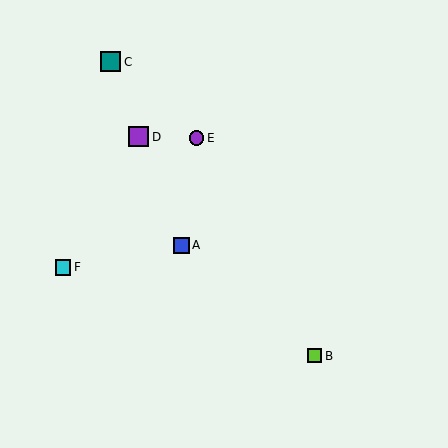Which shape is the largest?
The teal square (labeled C) is the largest.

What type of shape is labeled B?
Shape B is a lime square.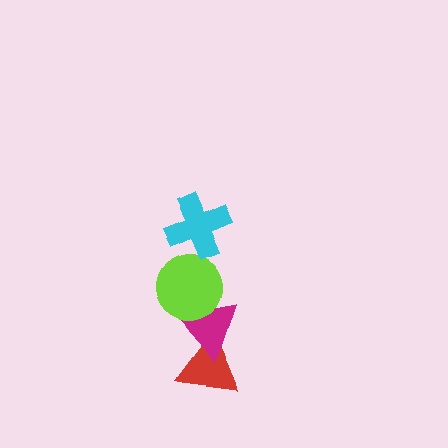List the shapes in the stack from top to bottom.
From top to bottom: the cyan cross, the lime circle, the magenta triangle, the red triangle.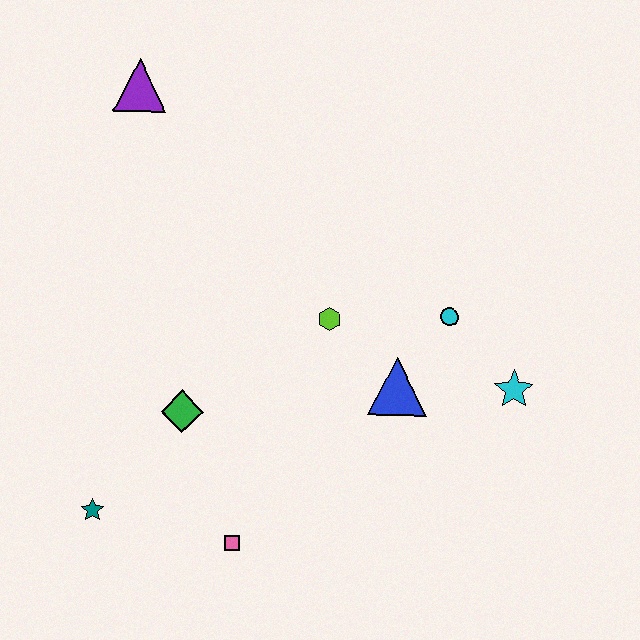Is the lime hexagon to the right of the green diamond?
Yes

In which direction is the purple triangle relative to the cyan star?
The purple triangle is to the left of the cyan star.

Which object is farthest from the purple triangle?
The cyan star is farthest from the purple triangle.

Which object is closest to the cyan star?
The cyan circle is closest to the cyan star.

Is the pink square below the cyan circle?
Yes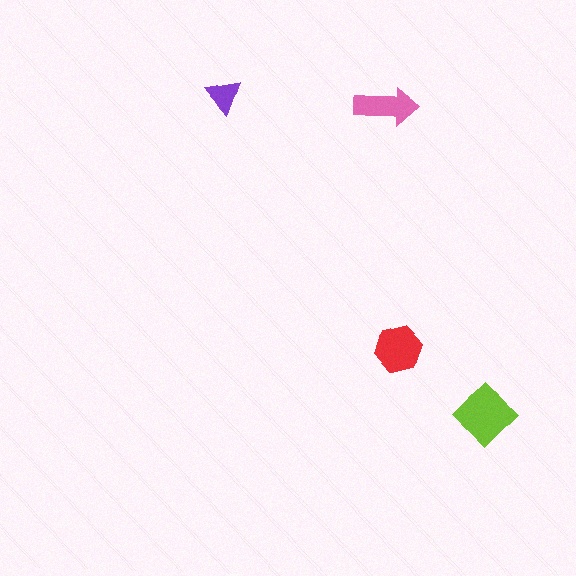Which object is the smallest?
The purple triangle.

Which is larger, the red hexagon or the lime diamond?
The lime diamond.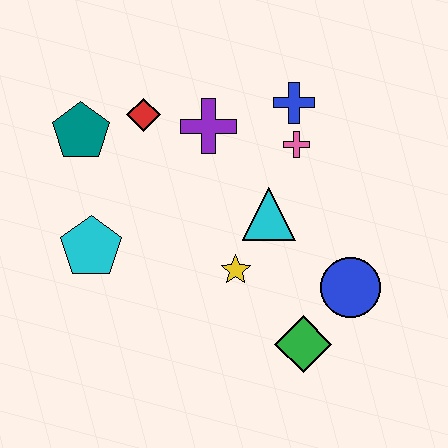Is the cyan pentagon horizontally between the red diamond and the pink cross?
No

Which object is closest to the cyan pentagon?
The teal pentagon is closest to the cyan pentagon.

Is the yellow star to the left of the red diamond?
No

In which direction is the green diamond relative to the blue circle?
The green diamond is below the blue circle.